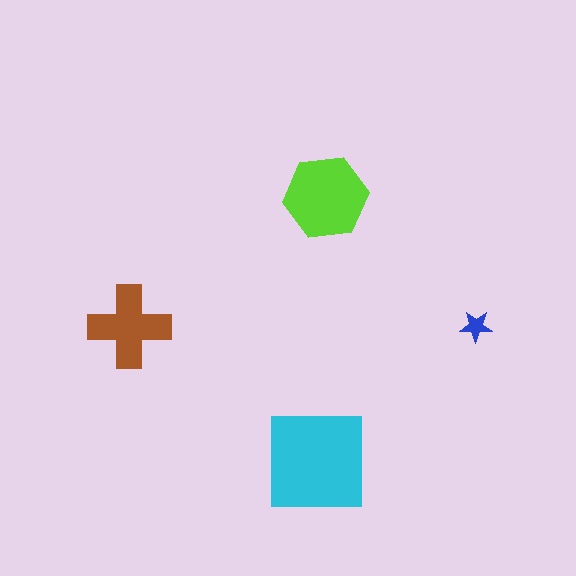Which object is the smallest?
The blue star.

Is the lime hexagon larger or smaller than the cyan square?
Smaller.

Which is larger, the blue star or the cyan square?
The cyan square.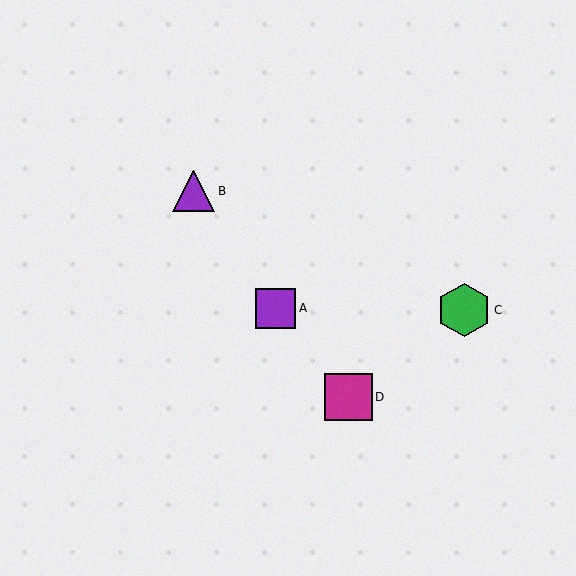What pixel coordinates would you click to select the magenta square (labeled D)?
Click at (348, 397) to select the magenta square D.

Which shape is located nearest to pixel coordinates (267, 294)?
The purple square (labeled A) at (276, 308) is nearest to that location.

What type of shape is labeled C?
Shape C is a green hexagon.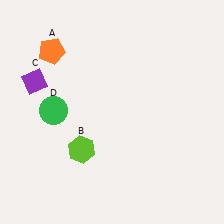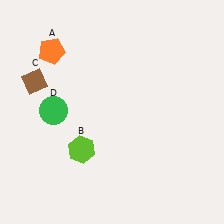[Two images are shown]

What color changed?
The diamond (C) changed from purple in Image 1 to brown in Image 2.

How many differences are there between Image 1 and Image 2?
There is 1 difference between the two images.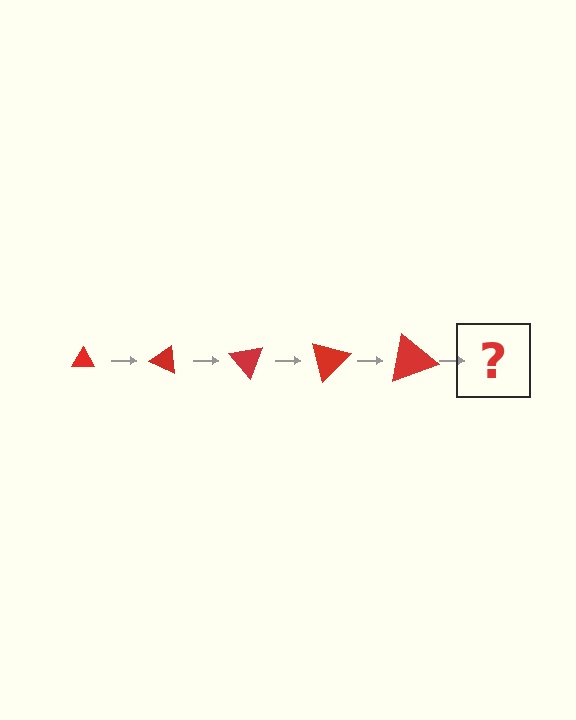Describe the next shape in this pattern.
It should be a triangle, larger than the previous one and rotated 125 degrees from the start.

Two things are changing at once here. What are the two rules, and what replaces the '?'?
The two rules are that the triangle grows larger each step and it rotates 25 degrees each step. The '?' should be a triangle, larger than the previous one and rotated 125 degrees from the start.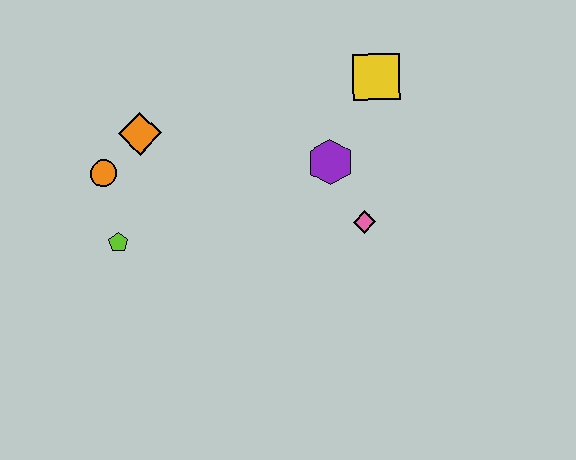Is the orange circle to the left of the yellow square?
Yes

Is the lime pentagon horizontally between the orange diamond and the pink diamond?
No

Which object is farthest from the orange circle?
The yellow square is farthest from the orange circle.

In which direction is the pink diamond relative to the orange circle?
The pink diamond is to the right of the orange circle.